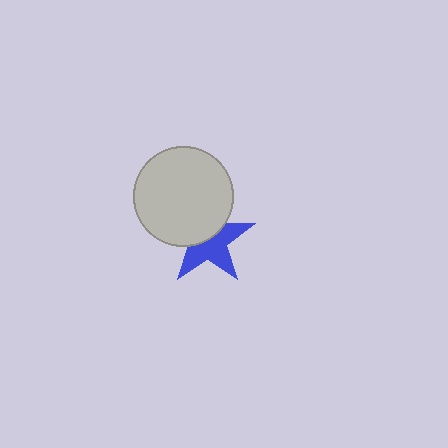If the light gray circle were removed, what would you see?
You would see the complete blue star.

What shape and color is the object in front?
The object in front is a light gray circle.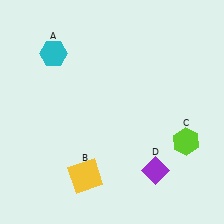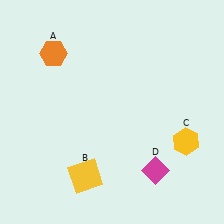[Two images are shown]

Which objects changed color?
A changed from cyan to orange. C changed from lime to yellow. D changed from purple to magenta.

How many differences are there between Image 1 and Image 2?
There are 3 differences between the two images.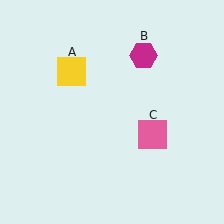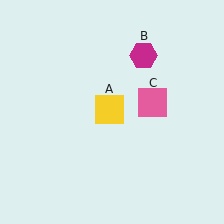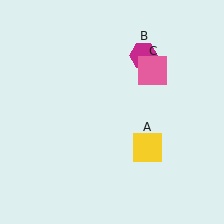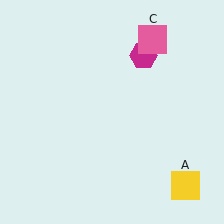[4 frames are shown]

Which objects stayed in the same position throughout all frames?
Magenta hexagon (object B) remained stationary.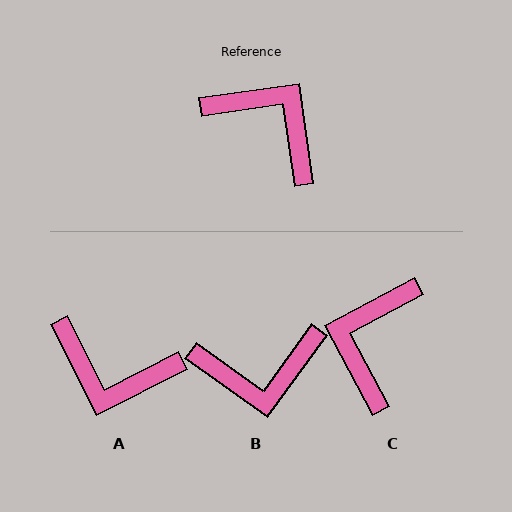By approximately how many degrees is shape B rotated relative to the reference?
Approximately 134 degrees clockwise.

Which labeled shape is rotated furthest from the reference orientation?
A, about 161 degrees away.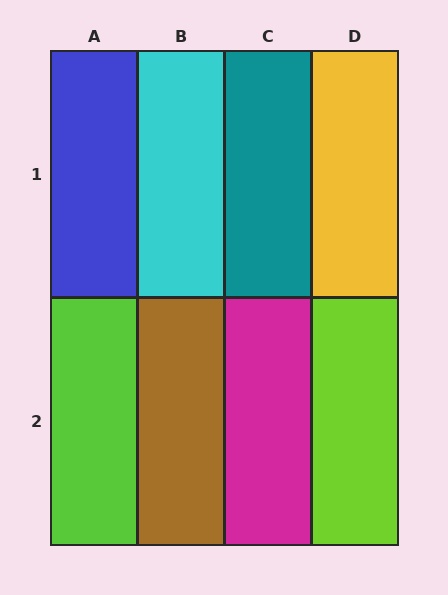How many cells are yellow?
1 cell is yellow.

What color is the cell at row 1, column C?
Teal.